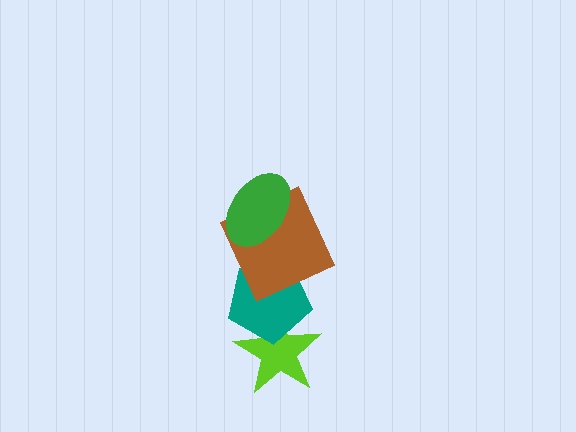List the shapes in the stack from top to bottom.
From top to bottom: the green ellipse, the brown square, the teal pentagon, the lime star.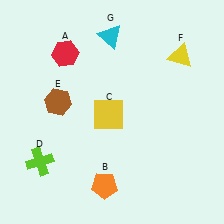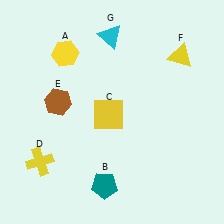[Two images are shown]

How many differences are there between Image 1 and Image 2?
There are 3 differences between the two images.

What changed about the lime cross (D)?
In Image 1, D is lime. In Image 2, it changed to yellow.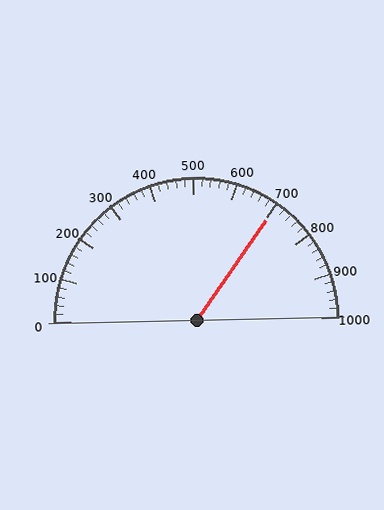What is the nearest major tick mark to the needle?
The nearest major tick mark is 700.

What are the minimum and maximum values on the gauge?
The gauge ranges from 0 to 1000.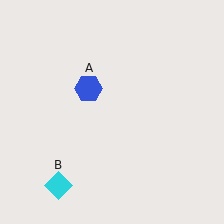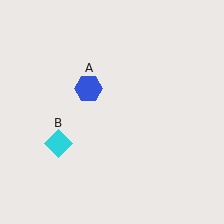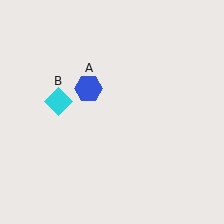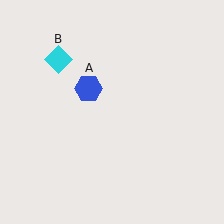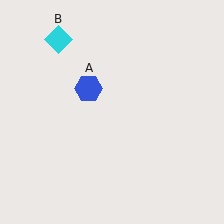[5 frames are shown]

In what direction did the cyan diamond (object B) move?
The cyan diamond (object B) moved up.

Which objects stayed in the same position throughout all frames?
Blue hexagon (object A) remained stationary.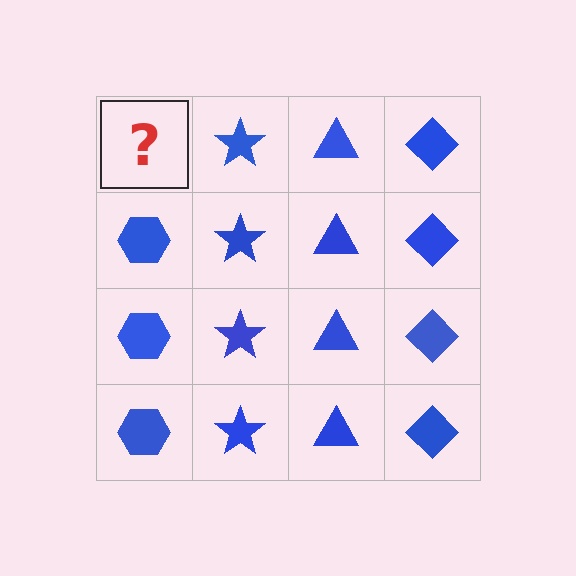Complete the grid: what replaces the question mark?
The question mark should be replaced with a blue hexagon.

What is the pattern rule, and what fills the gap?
The rule is that each column has a consistent shape. The gap should be filled with a blue hexagon.